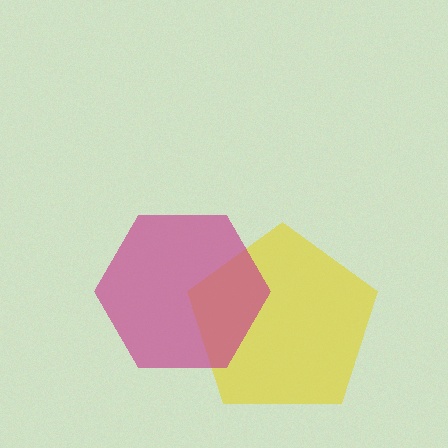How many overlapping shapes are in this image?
There are 2 overlapping shapes in the image.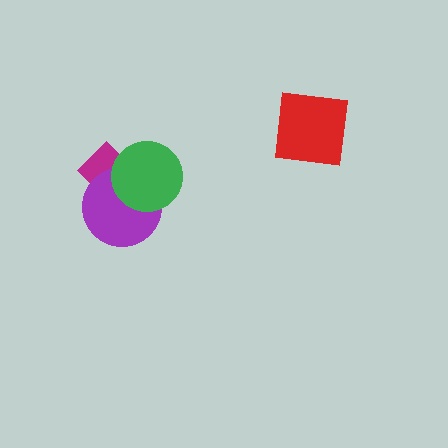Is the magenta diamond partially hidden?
Yes, it is partially covered by another shape.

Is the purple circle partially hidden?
Yes, it is partially covered by another shape.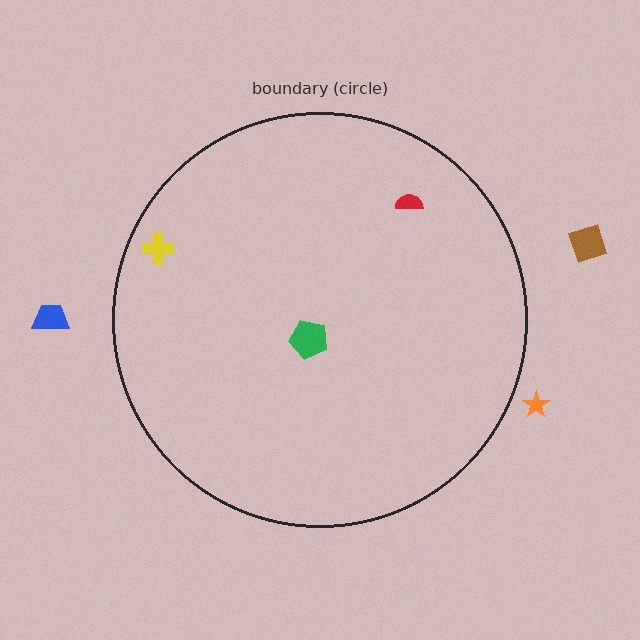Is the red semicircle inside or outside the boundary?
Inside.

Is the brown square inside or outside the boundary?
Outside.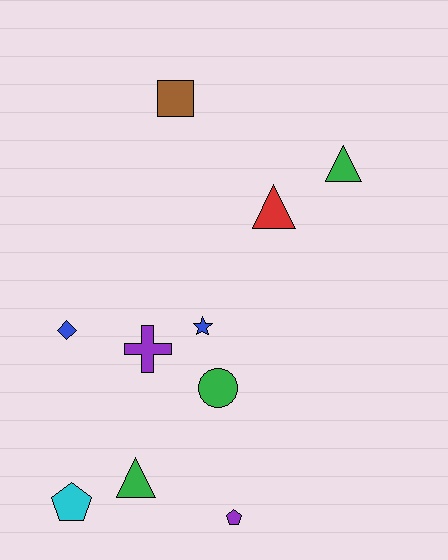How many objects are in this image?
There are 10 objects.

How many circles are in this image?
There is 1 circle.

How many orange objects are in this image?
There are no orange objects.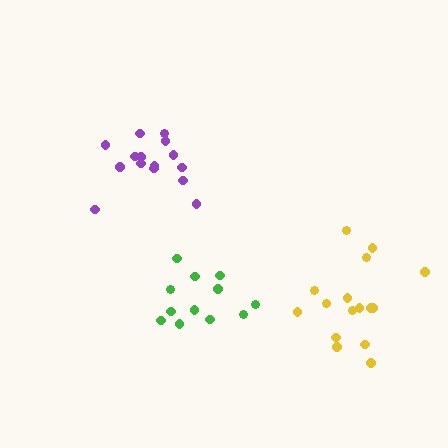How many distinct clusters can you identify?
There are 3 distinct clusters.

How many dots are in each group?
Group 1: 15 dots, Group 2: 12 dots, Group 3: 16 dots (43 total).